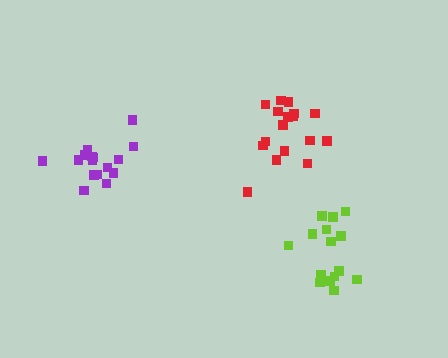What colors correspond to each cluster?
The clusters are colored: lime, purple, red.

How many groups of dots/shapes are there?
There are 3 groups.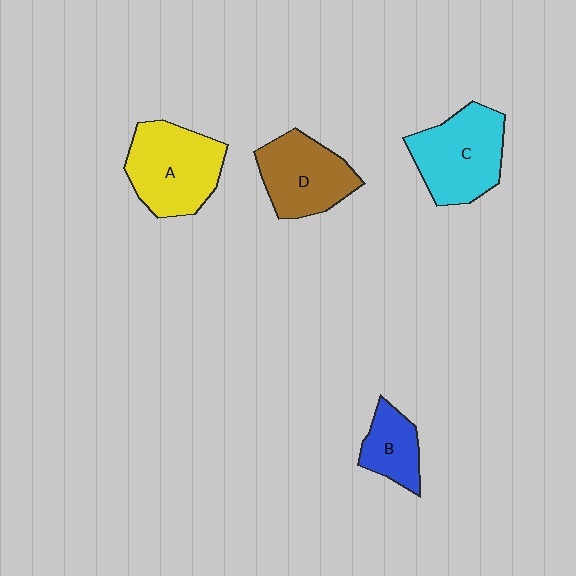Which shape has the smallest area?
Shape B (blue).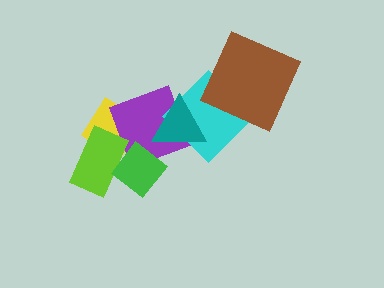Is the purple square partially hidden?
Yes, it is partially covered by another shape.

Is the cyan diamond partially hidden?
Yes, it is partially covered by another shape.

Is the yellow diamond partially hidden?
Yes, it is partially covered by another shape.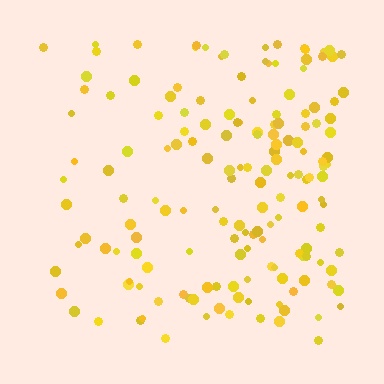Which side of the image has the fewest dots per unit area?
The left.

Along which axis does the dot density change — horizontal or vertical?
Horizontal.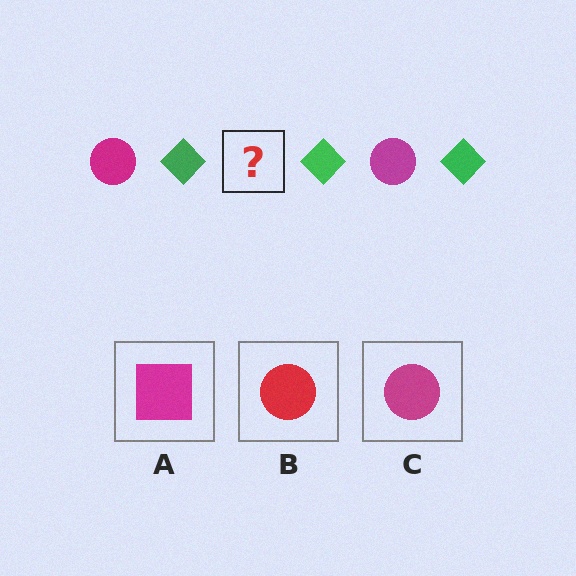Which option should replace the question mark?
Option C.